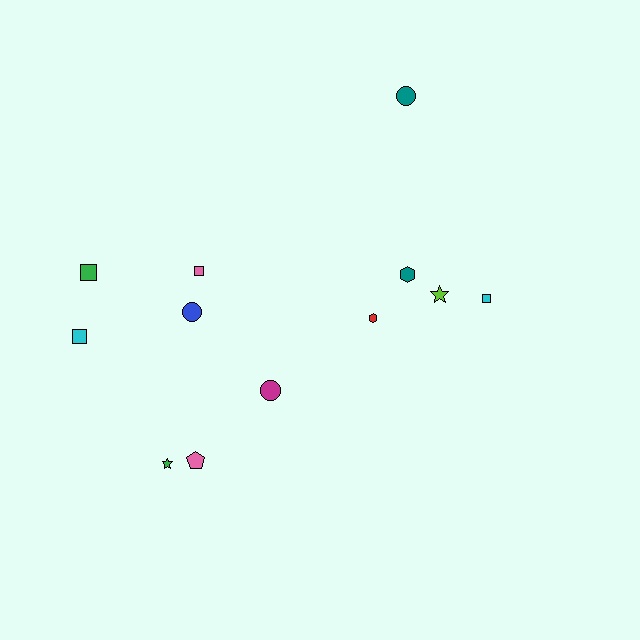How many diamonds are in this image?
There are no diamonds.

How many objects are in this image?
There are 12 objects.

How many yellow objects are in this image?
There are no yellow objects.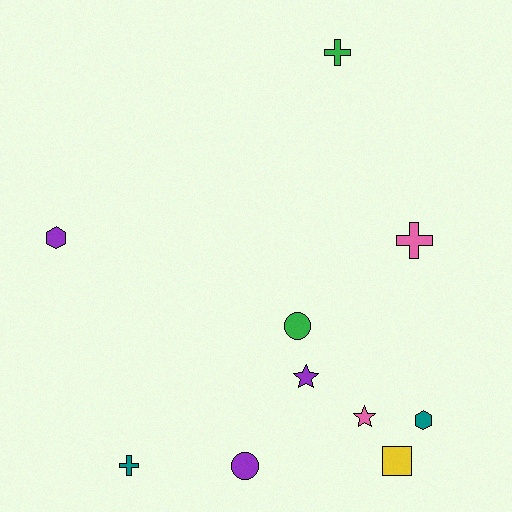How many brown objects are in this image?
There are no brown objects.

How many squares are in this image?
There is 1 square.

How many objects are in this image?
There are 10 objects.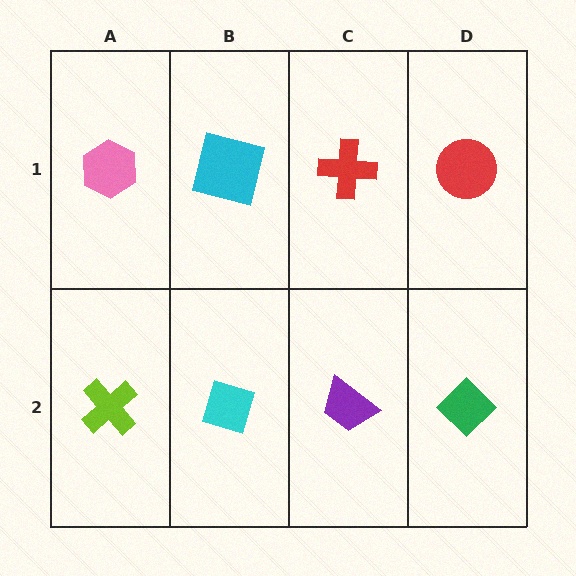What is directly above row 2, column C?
A red cross.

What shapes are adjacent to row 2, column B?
A cyan square (row 1, column B), a lime cross (row 2, column A), a purple trapezoid (row 2, column C).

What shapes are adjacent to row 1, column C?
A purple trapezoid (row 2, column C), a cyan square (row 1, column B), a red circle (row 1, column D).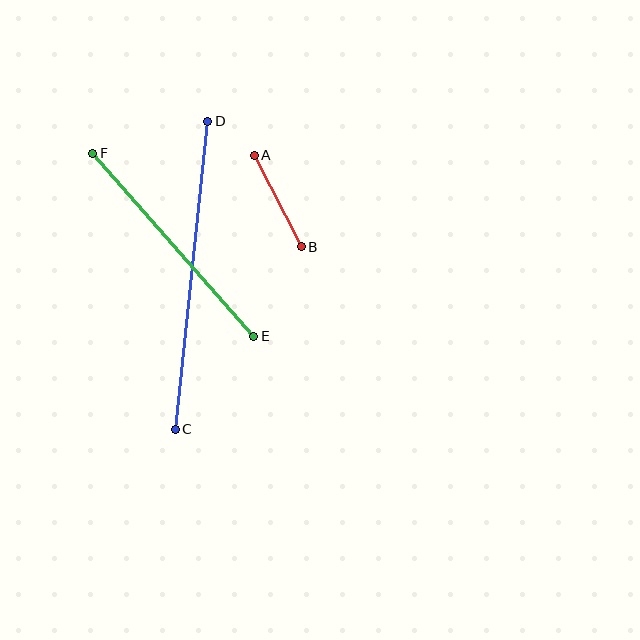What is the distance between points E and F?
The distance is approximately 244 pixels.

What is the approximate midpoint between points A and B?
The midpoint is at approximately (278, 201) pixels.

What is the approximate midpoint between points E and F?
The midpoint is at approximately (173, 245) pixels.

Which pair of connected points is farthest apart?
Points C and D are farthest apart.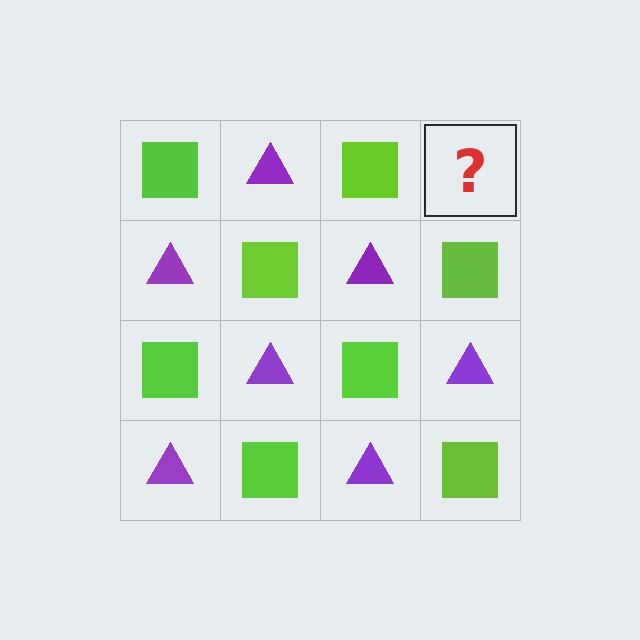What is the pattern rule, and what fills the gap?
The rule is that it alternates lime square and purple triangle in a checkerboard pattern. The gap should be filled with a purple triangle.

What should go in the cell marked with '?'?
The missing cell should contain a purple triangle.